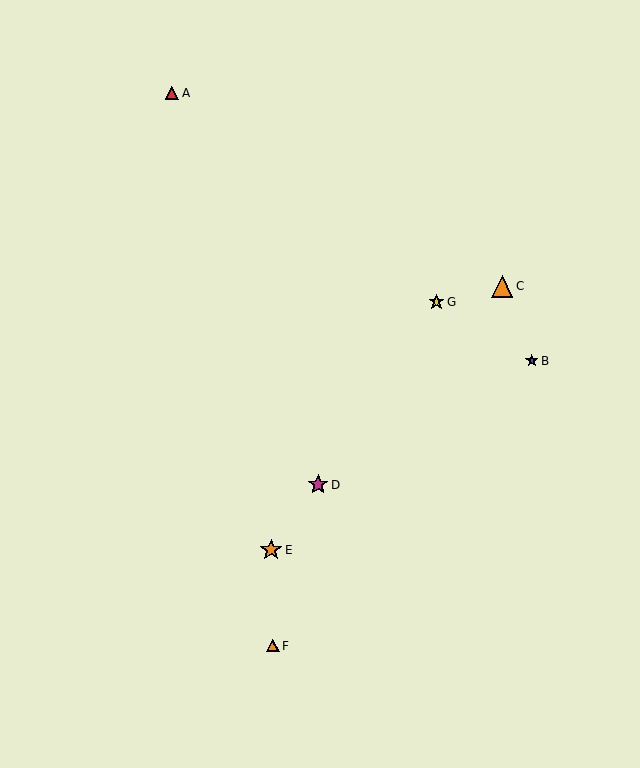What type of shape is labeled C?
Shape C is an orange triangle.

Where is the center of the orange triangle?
The center of the orange triangle is at (502, 286).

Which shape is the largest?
The orange triangle (labeled C) is the largest.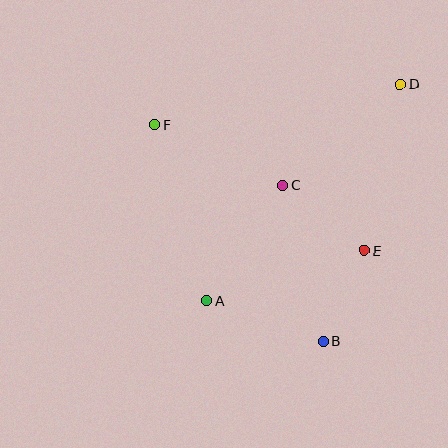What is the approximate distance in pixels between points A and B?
The distance between A and B is approximately 124 pixels.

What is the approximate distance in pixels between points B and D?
The distance between B and D is approximately 268 pixels.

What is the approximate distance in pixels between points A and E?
The distance between A and E is approximately 165 pixels.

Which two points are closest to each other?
Points B and E are closest to each other.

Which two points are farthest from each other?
Points A and D are farthest from each other.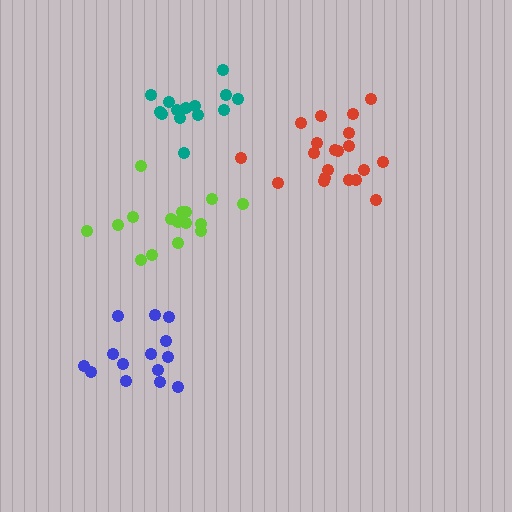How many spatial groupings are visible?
There are 4 spatial groupings.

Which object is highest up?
The teal cluster is topmost.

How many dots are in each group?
Group 1: 20 dots, Group 2: 14 dots, Group 3: 16 dots, Group 4: 14 dots (64 total).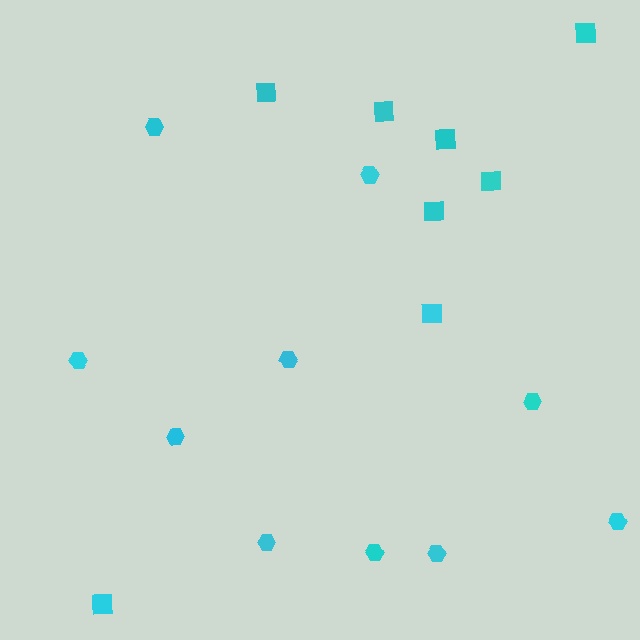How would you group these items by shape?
There are 2 groups: one group of squares (8) and one group of hexagons (10).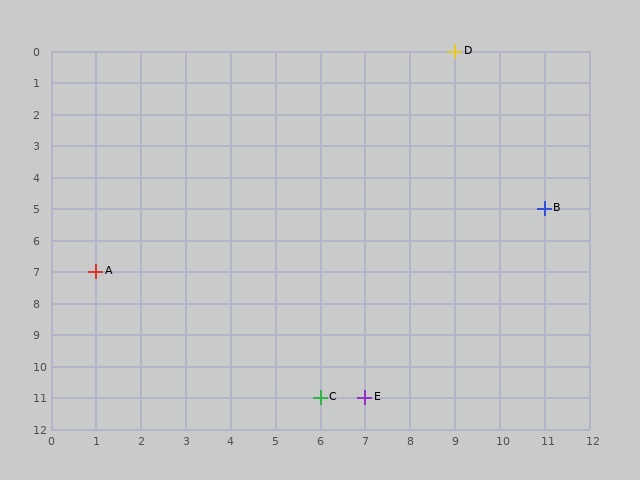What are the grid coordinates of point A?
Point A is at grid coordinates (1, 7).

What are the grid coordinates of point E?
Point E is at grid coordinates (7, 11).